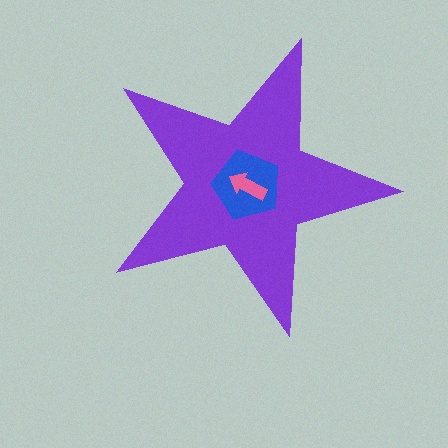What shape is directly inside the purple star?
The blue pentagon.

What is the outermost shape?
The purple star.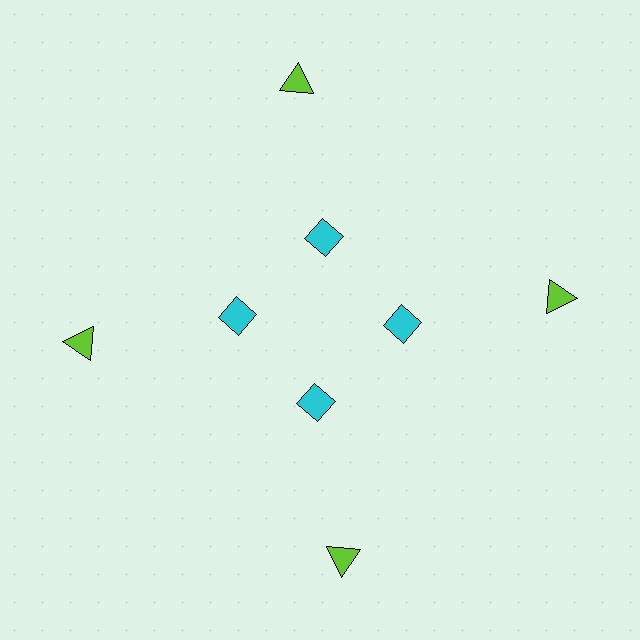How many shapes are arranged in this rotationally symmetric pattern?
There are 8 shapes, arranged in 4 groups of 2.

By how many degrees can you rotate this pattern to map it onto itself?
The pattern maps onto itself every 90 degrees of rotation.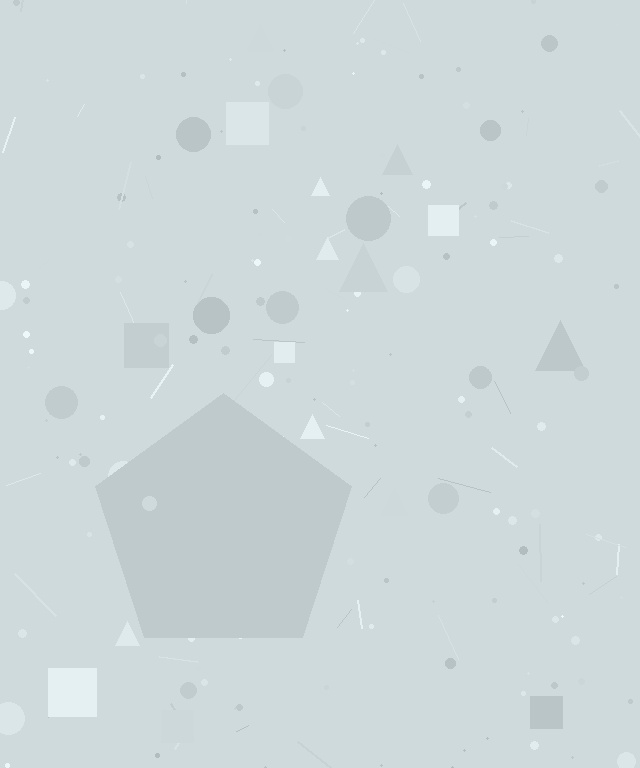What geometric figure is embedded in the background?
A pentagon is embedded in the background.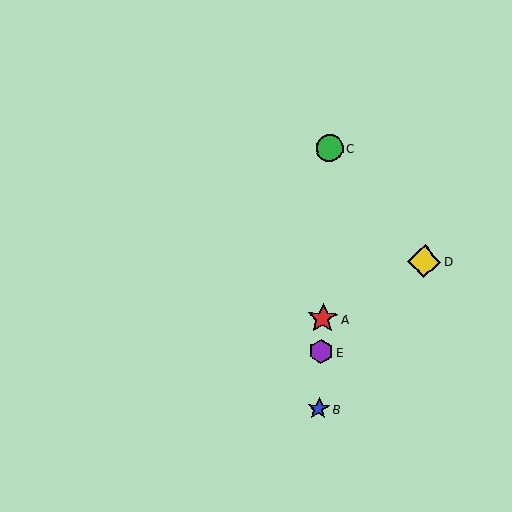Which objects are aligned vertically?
Objects A, B, C, E are aligned vertically.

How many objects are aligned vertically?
4 objects (A, B, C, E) are aligned vertically.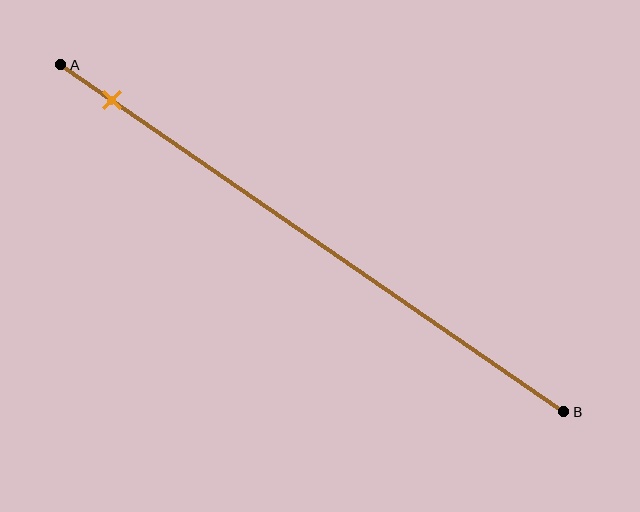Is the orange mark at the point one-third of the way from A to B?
No, the mark is at about 10% from A, not at the 33% one-third point.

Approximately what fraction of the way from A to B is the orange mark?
The orange mark is approximately 10% of the way from A to B.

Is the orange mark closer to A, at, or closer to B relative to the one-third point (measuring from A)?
The orange mark is closer to point A than the one-third point of segment AB.